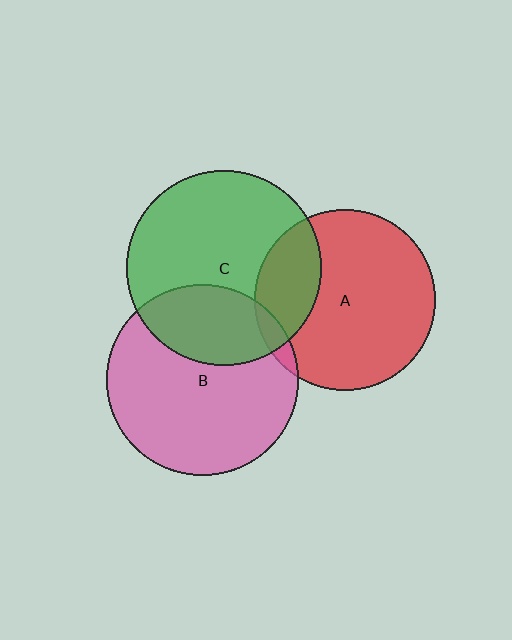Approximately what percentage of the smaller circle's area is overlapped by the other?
Approximately 25%.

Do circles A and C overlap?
Yes.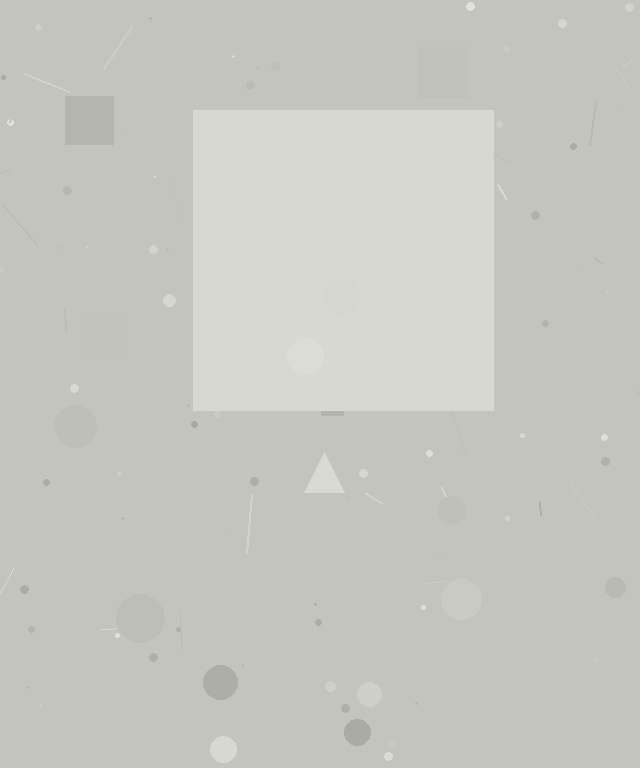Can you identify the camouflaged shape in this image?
The camouflaged shape is a square.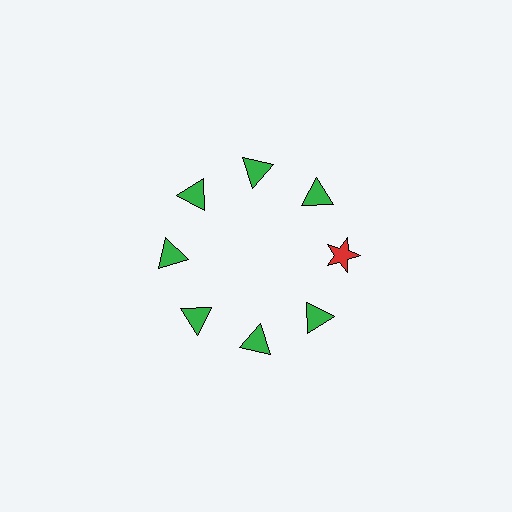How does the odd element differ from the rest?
It differs in both color (red instead of green) and shape (star instead of triangle).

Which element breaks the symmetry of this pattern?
The red star at roughly the 3 o'clock position breaks the symmetry. All other shapes are green triangles.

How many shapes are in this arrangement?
There are 8 shapes arranged in a ring pattern.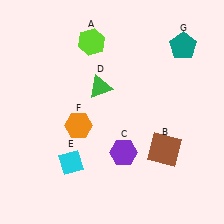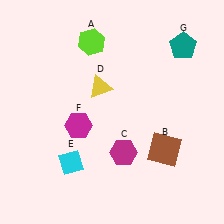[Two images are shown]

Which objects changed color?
C changed from purple to magenta. D changed from green to yellow. F changed from orange to magenta.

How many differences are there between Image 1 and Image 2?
There are 3 differences between the two images.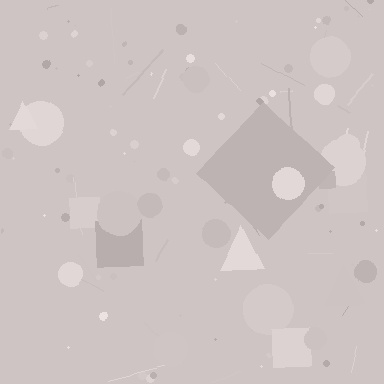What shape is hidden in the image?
A diamond is hidden in the image.